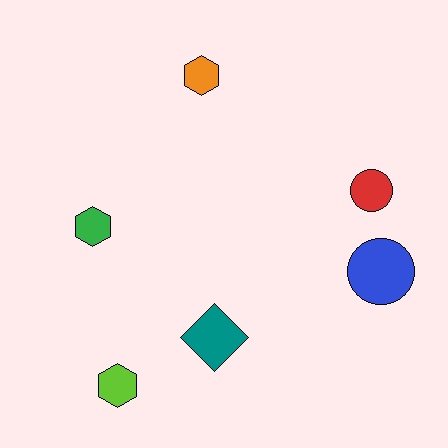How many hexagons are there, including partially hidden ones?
There are 3 hexagons.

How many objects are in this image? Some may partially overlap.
There are 6 objects.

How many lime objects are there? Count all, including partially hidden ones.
There is 1 lime object.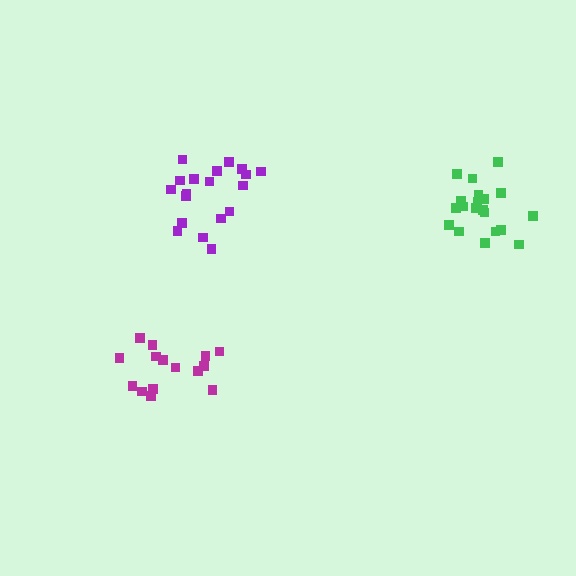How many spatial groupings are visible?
There are 3 spatial groupings.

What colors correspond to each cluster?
The clusters are colored: green, magenta, purple.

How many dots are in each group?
Group 1: 21 dots, Group 2: 15 dots, Group 3: 19 dots (55 total).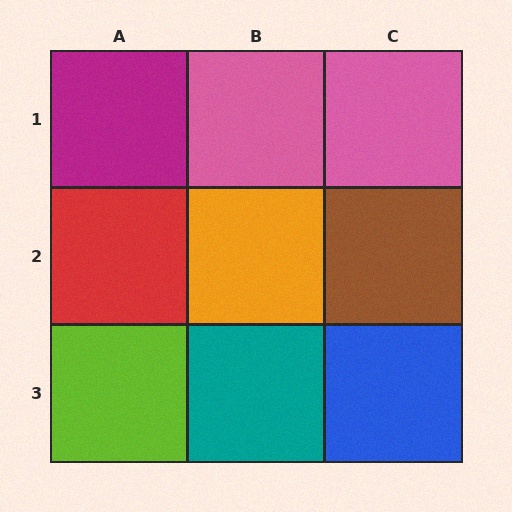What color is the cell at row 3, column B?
Teal.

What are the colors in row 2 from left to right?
Red, orange, brown.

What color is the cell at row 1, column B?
Pink.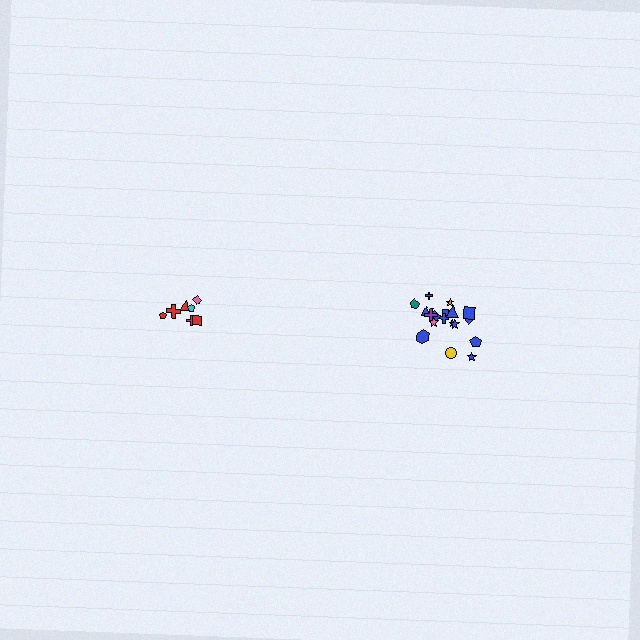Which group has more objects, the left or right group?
The right group.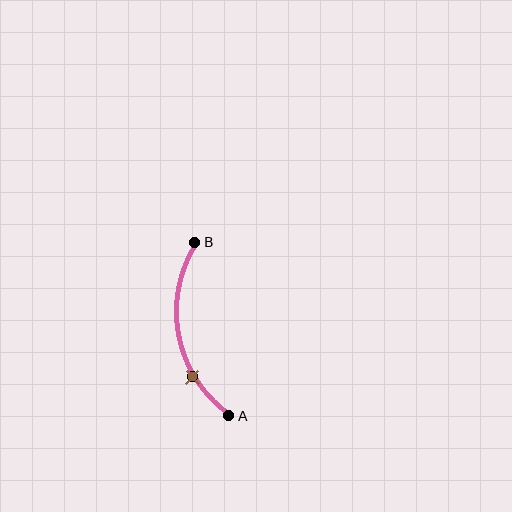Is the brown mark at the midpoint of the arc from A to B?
No. The brown mark lies on the arc but is closer to endpoint A. The arc midpoint would be at the point on the curve equidistant along the arc from both A and B.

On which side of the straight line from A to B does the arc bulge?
The arc bulges to the left of the straight line connecting A and B.